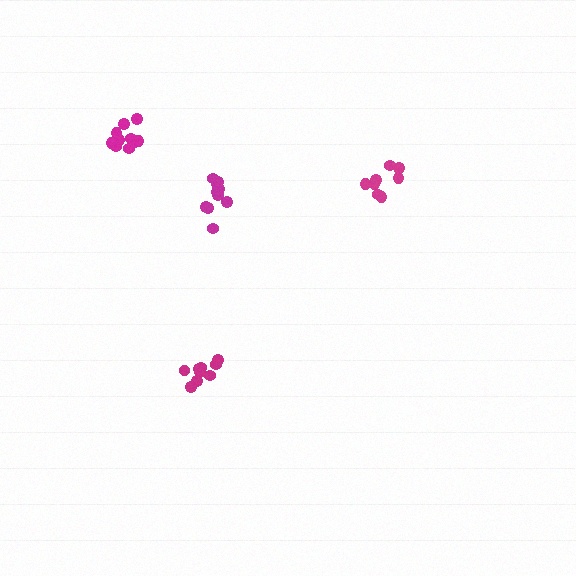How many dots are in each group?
Group 1: 8 dots, Group 2: 10 dots, Group 3: 9 dots, Group 4: 10 dots (37 total).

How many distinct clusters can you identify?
There are 4 distinct clusters.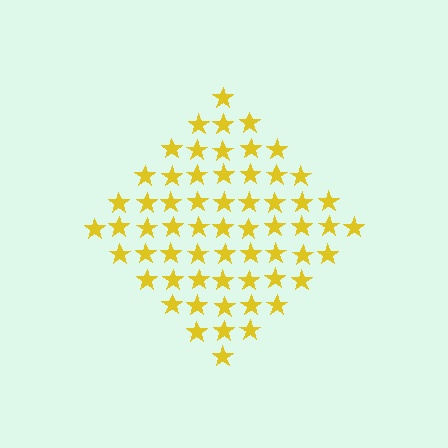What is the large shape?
The large shape is a diamond.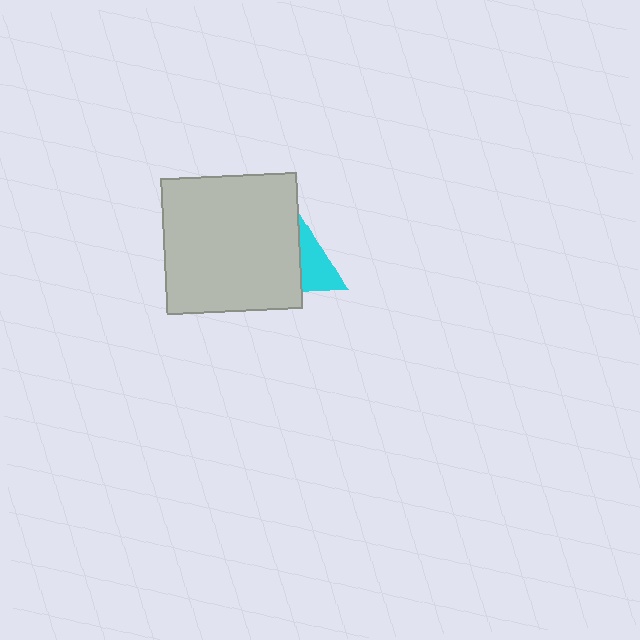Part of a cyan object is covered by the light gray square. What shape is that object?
It is a triangle.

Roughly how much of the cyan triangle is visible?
About half of it is visible (roughly 53%).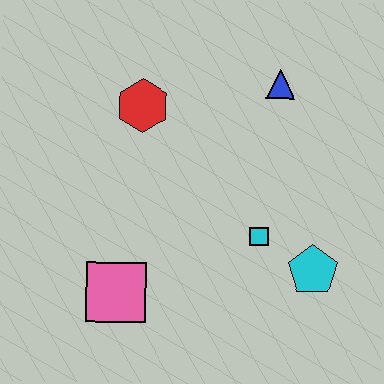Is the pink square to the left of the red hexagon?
Yes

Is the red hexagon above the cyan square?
Yes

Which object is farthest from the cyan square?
The red hexagon is farthest from the cyan square.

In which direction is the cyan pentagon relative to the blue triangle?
The cyan pentagon is below the blue triangle.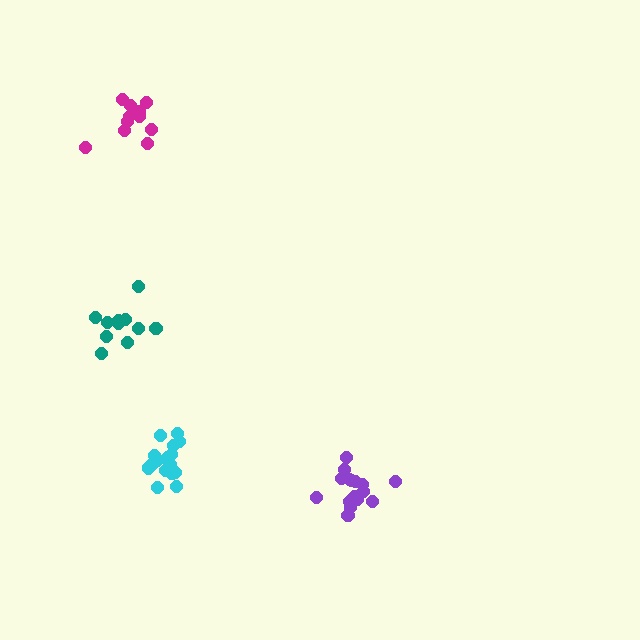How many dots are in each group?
Group 1: 16 dots, Group 2: 11 dots, Group 3: 12 dots, Group 4: 16 dots (55 total).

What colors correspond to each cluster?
The clusters are colored: purple, teal, magenta, cyan.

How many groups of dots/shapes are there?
There are 4 groups.